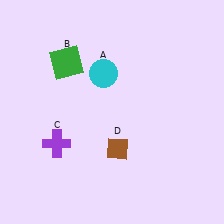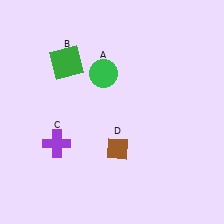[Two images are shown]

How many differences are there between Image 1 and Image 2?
There is 1 difference between the two images.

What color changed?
The circle (A) changed from cyan in Image 1 to green in Image 2.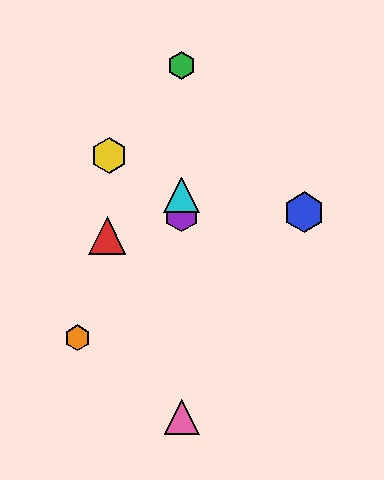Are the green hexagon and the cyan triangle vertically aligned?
Yes, both are at x≈182.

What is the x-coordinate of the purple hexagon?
The purple hexagon is at x≈182.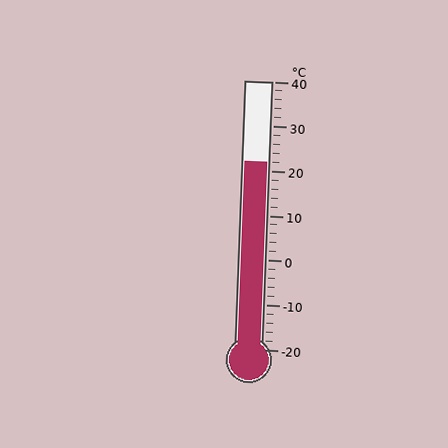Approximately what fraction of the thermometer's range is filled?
The thermometer is filled to approximately 70% of its range.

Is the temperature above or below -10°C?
The temperature is above -10°C.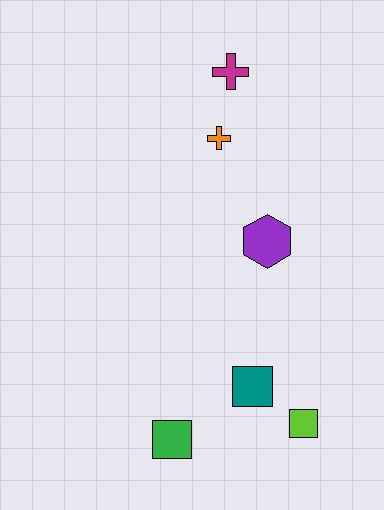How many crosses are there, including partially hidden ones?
There are 2 crosses.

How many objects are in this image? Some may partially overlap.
There are 6 objects.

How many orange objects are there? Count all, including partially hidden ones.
There is 1 orange object.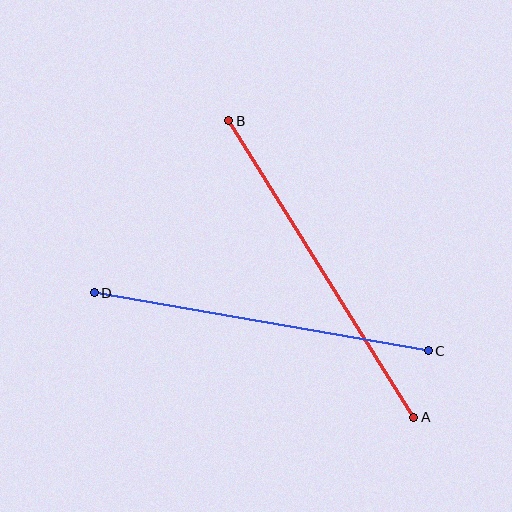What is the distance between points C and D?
The distance is approximately 339 pixels.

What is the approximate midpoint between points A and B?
The midpoint is at approximately (321, 269) pixels.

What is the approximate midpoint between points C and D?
The midpoint is at approximately (261, 322) pixels.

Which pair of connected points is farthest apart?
Points A and B are farthest apart.